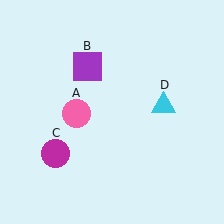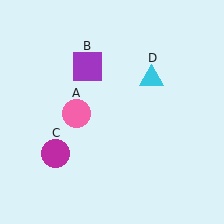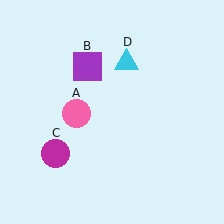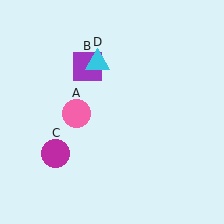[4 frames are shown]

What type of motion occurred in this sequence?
The cyan triangle (object D) rotated counterclockwise around the center of the scene.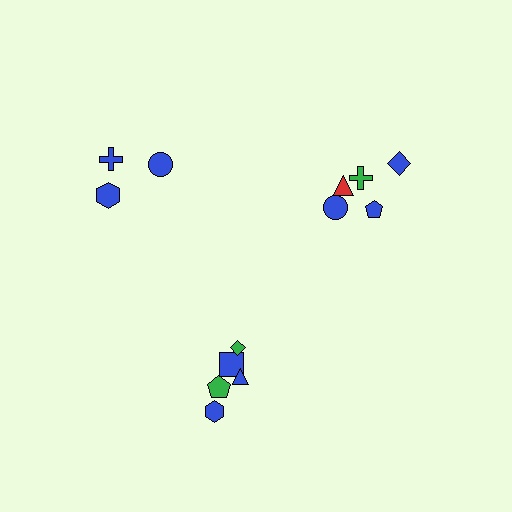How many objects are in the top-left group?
There are 3 objects.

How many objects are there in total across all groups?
There are 13 objects.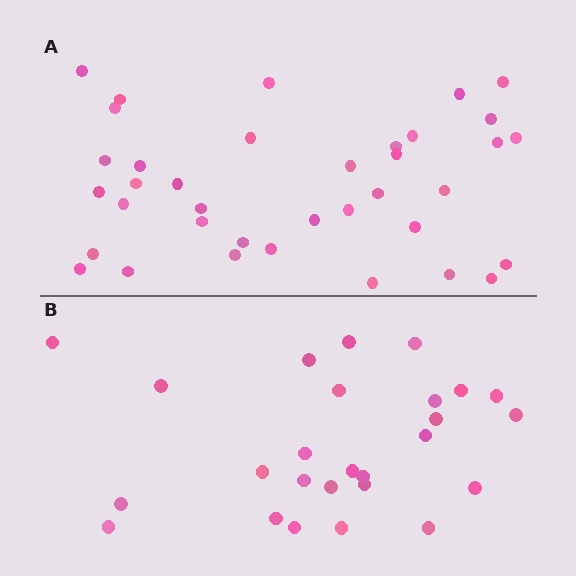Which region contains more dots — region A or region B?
Region A (the top region) has more dots.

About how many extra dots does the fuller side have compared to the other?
Region A has roughly 12 or so more dots than region B.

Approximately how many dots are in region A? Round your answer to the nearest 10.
About 40 dots. (The exact count is 37, which rounds to 40.)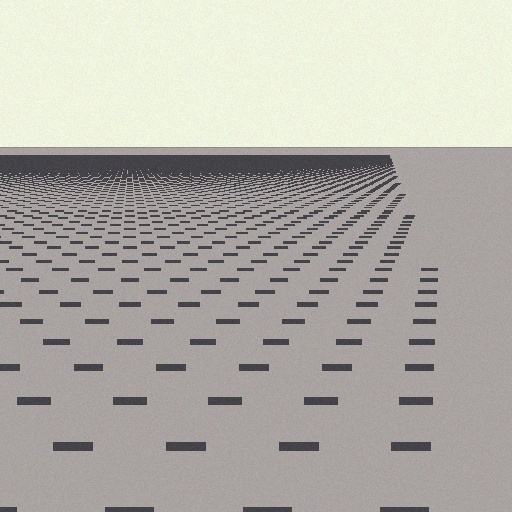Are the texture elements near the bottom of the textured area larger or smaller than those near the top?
Larger. Near the bottom, elements are closer to the viewer and appear at a bigger on-screen size.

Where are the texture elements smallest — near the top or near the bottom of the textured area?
Near the top.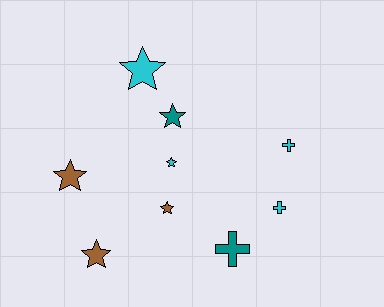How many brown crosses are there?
There are no brown crosses.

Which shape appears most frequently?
Star, with 6 objects.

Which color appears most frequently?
Cyan, with 4 objects.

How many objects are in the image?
There are 9 objects.